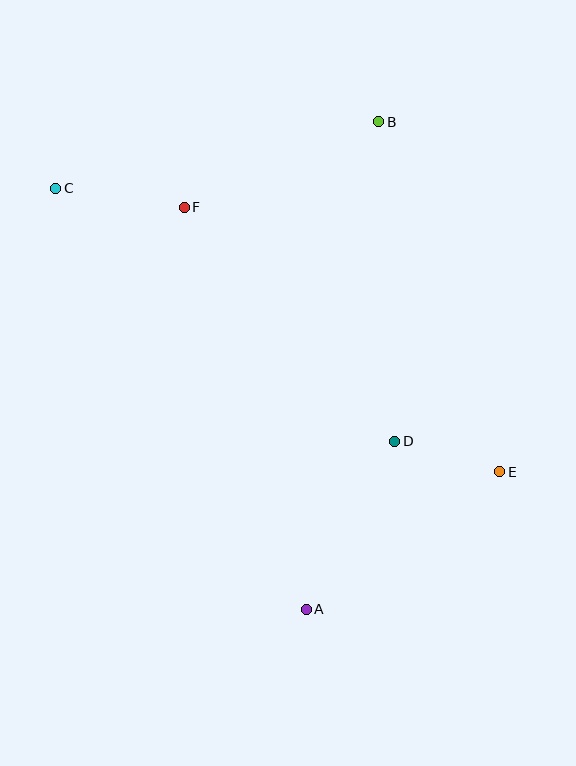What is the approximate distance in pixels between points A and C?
The distance between A and C is approximately 490 pixels.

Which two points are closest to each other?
Points D and E are closest to each other.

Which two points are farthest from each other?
Points C and E are farthest from each other.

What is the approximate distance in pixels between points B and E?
The distance between B and E is approximately 370 pixels.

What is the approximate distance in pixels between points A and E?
The distance between A and E is approximately 237 pixels.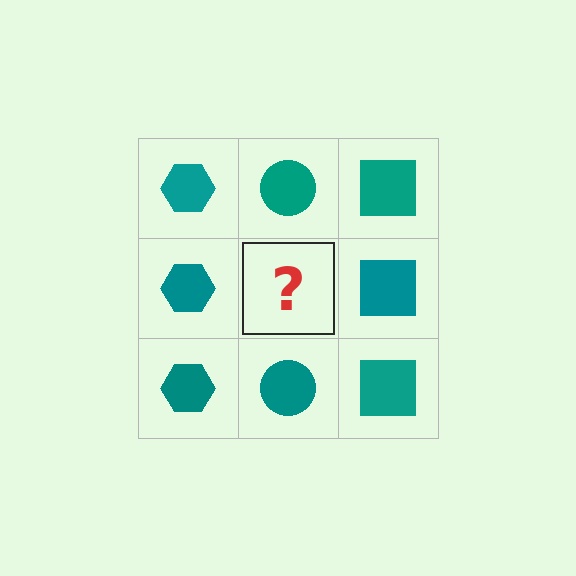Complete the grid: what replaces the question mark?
The question mark should be replaced with a teal circle.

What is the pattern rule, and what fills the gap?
The rule is that each column has a consistent shape. The gap should be filled with a teal circle.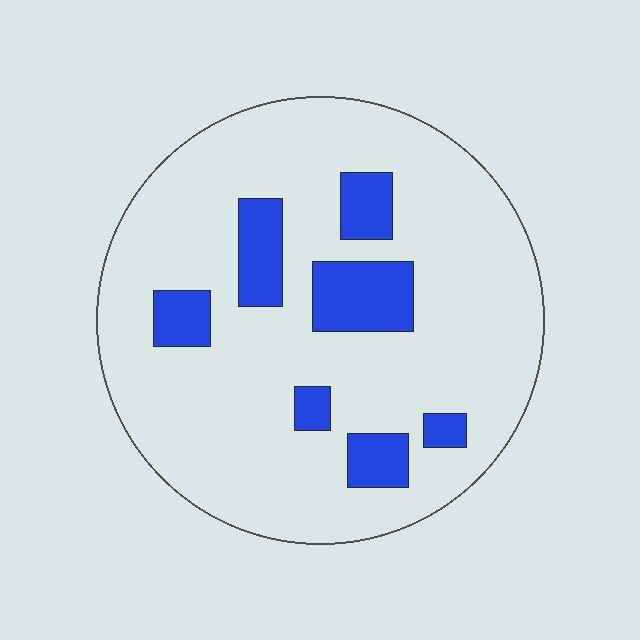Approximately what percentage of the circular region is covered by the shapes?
Approximately 15%.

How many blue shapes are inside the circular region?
7.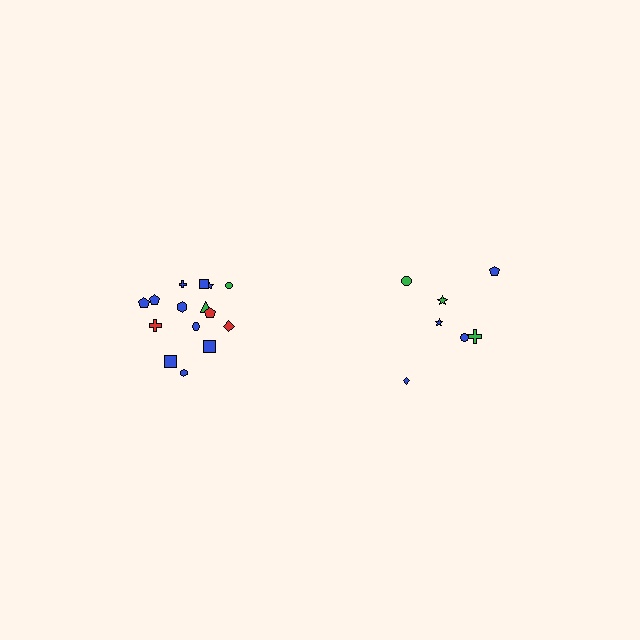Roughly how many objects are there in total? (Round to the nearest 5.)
Roughly 20 objects in total.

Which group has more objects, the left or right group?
The left group.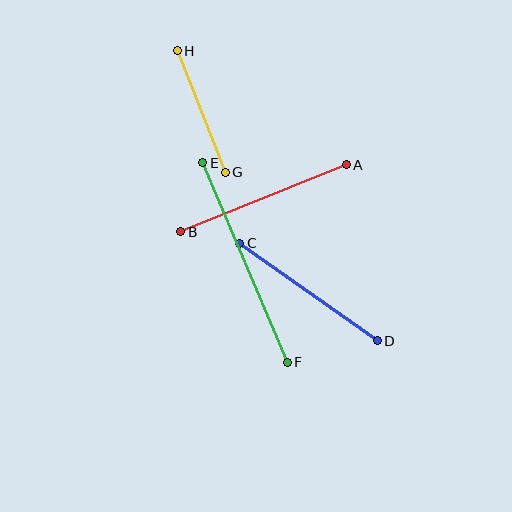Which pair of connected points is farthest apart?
Points E and F are farthest apart.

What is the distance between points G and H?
The distance is approximately 131 pixels.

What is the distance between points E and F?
The distance is approximately 217 pixels.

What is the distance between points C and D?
The distance is approximately 168 pixels.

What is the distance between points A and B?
The distance is approximately 179 pixels.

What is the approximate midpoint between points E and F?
The midpoint is at approximately (245, 263) pixels.